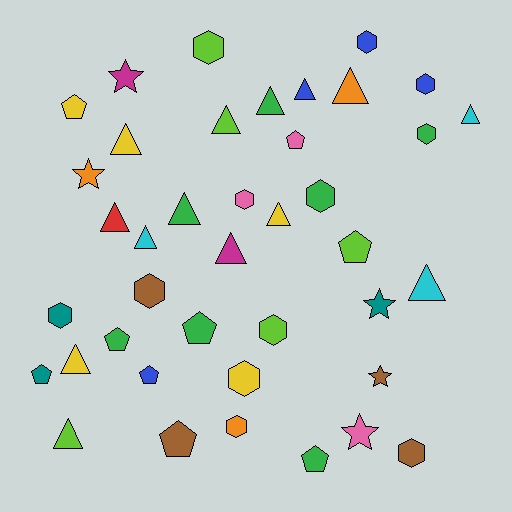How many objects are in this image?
There are 40 objects.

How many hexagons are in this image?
There are 12 hexagons.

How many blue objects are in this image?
There are 4 blue objects.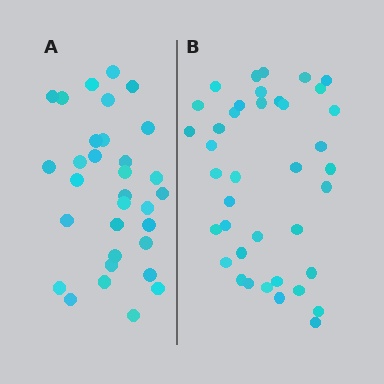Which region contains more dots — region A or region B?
Region B (the right region) has more dots.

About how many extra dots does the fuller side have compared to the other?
Region B has roughly 8 or so more dots than region A.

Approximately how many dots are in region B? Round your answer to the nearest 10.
About 40 dots. (The exact count is 39, which rounds to 40.)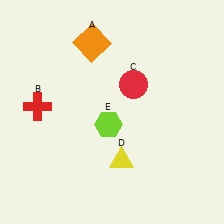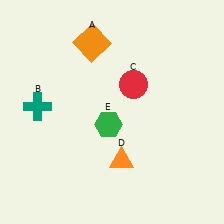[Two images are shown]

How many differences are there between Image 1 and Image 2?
There are 3 differences between the two images.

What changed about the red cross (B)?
In Image 1, B is red. In Image 2, it changed to teal.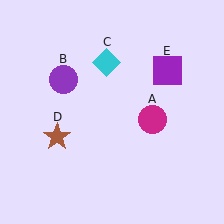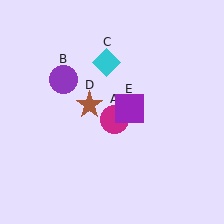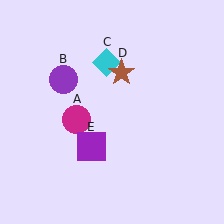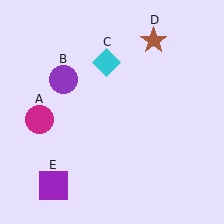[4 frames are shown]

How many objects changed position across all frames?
3 objects changed position: magenta circle (object A), brown star (object D), purple square (object E).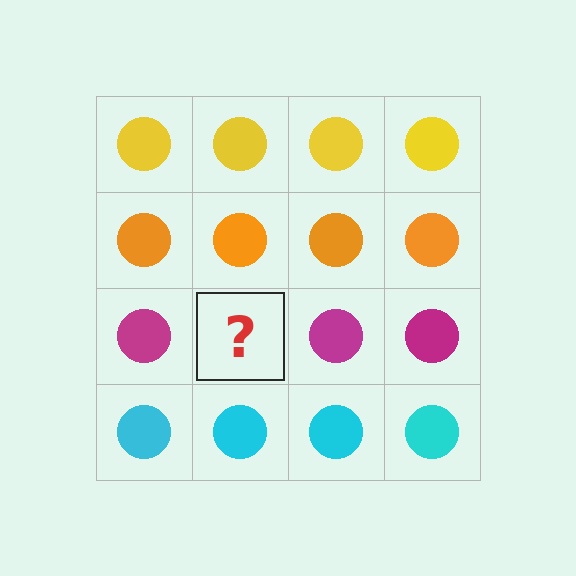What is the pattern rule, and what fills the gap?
The rule is that each row has a consistent color. The gap should be filled with a magenta circle.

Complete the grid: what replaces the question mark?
The question mark should be replaced with a magenta circle.